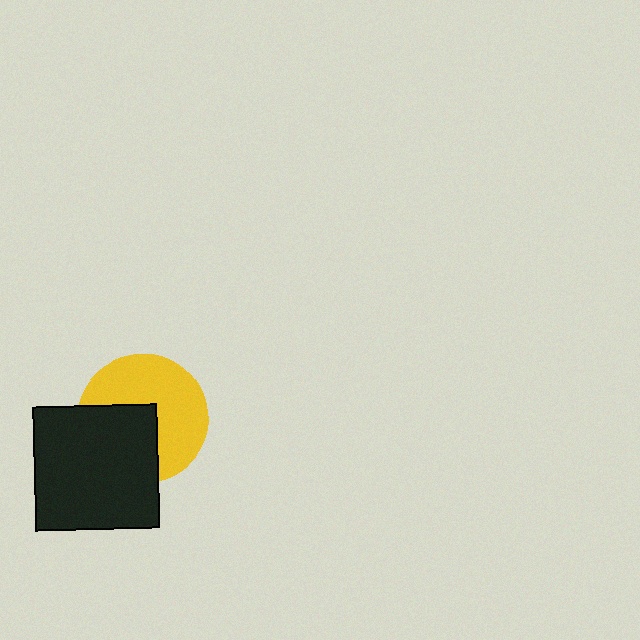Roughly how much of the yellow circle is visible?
About half of it is visible (roughly 59%).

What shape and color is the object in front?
The object in front is a black square.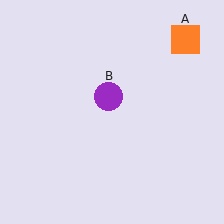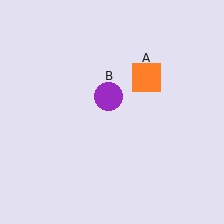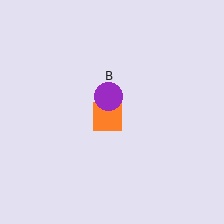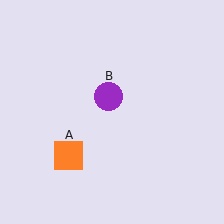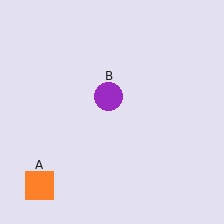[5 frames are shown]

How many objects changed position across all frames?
1 object changed position: orange square (object A).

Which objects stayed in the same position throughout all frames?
Purple circle (object B) remained stationary.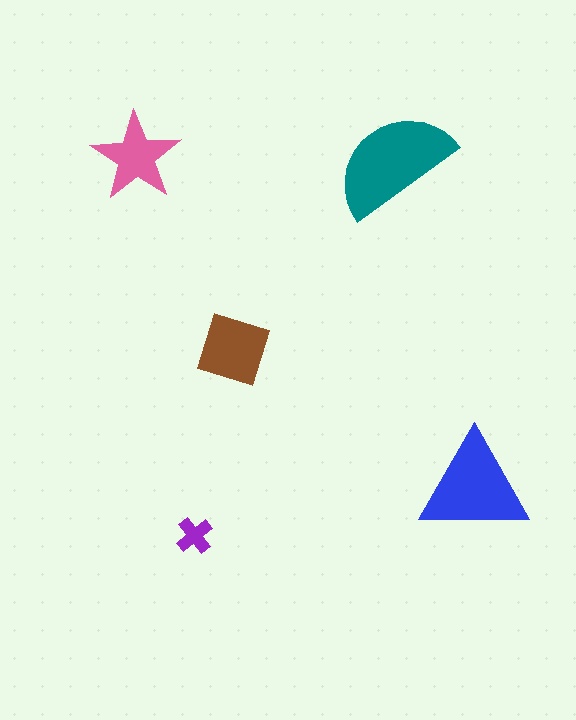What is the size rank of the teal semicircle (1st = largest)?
1st.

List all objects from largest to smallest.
The teal semicircle, the blue triangle, the brown square, the pink star, the purple cross.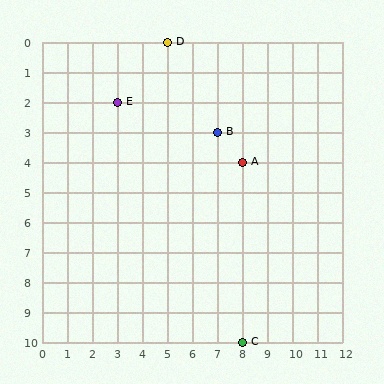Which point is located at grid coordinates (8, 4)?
Point A is at (8, 4).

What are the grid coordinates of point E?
Point E is at grid coordinates (3, 2).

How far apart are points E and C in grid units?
Points E and C are 5 columns and 8 rows apart (about 9.4 grid units diagonally).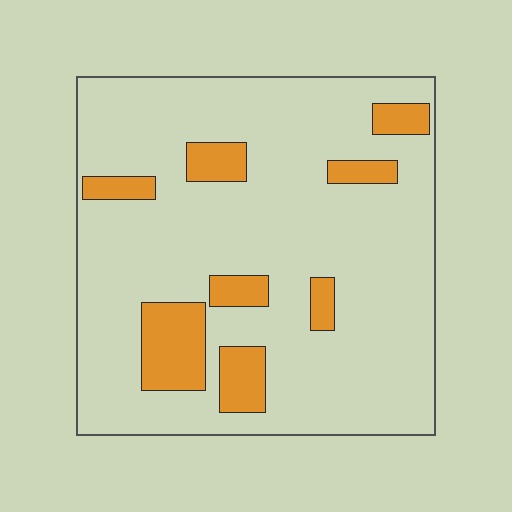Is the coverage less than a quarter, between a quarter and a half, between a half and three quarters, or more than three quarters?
Less than a quarter.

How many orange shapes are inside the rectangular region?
8.